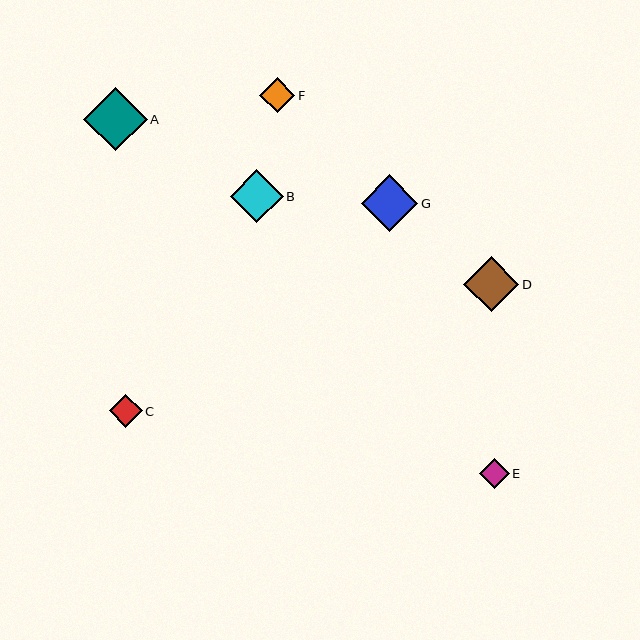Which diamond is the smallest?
Diamond E is the smallest with a size of approximately 30 pixels.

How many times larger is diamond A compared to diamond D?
Diamond A is approximately 1.2 times the size of diamond D.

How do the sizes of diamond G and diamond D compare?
Diamond G and diamond D are approximately the same size.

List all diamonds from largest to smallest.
From largest to smallest: A, G, D, B, F, C, E.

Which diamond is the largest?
Diamond A is the largest with a size of approximately 63 pixels.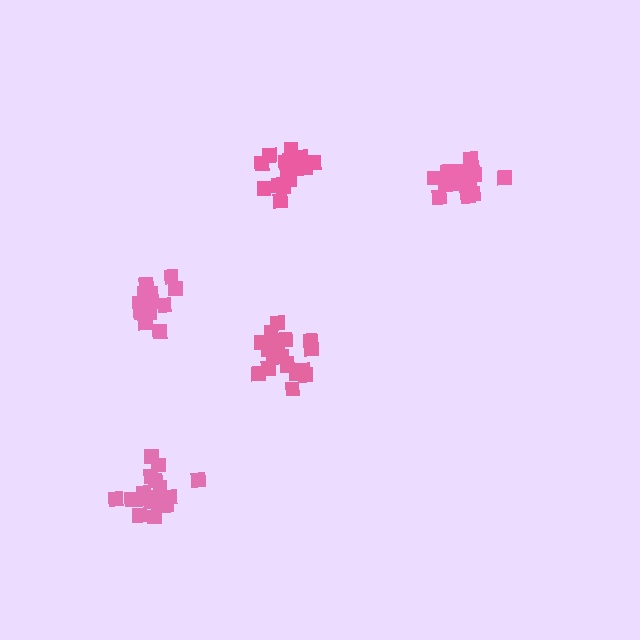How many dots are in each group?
Group 1: 20 dots, Group 2: 16 dots, Group 3: 17 dots, Group 4: 20 dots, Group 5: 21 dots (94 total).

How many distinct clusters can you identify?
There are 5 distinct clusters.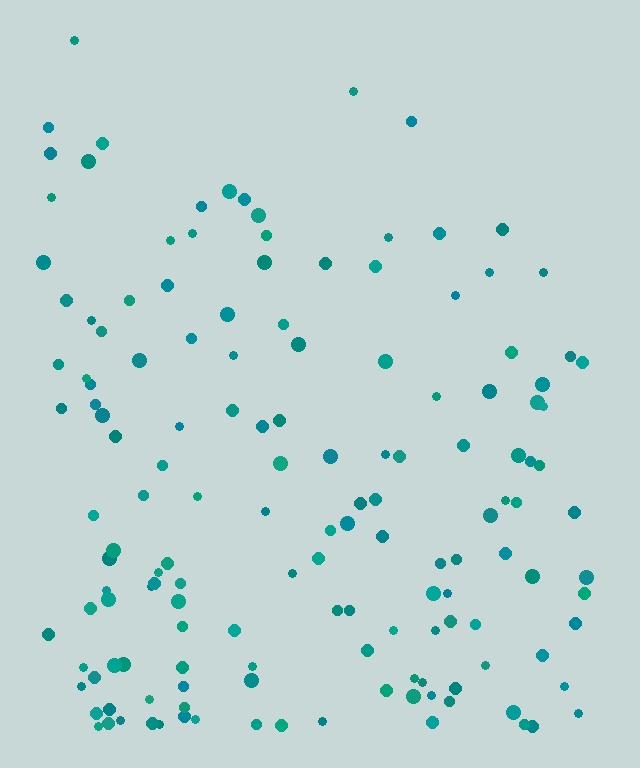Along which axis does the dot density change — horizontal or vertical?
Vertical.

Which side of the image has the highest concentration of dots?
The bottom.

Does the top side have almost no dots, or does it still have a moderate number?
Still a moderate number, just noticeably fewer than the bottom.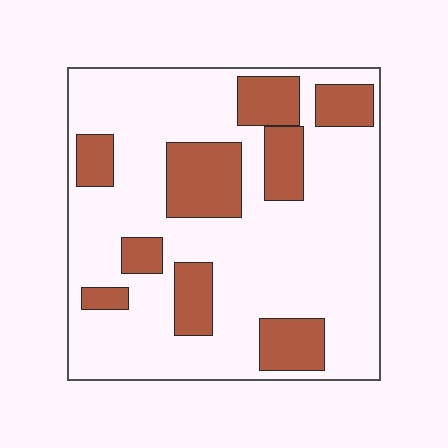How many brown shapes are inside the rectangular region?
9.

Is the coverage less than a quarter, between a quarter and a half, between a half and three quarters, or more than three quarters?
Between a quarter and a half.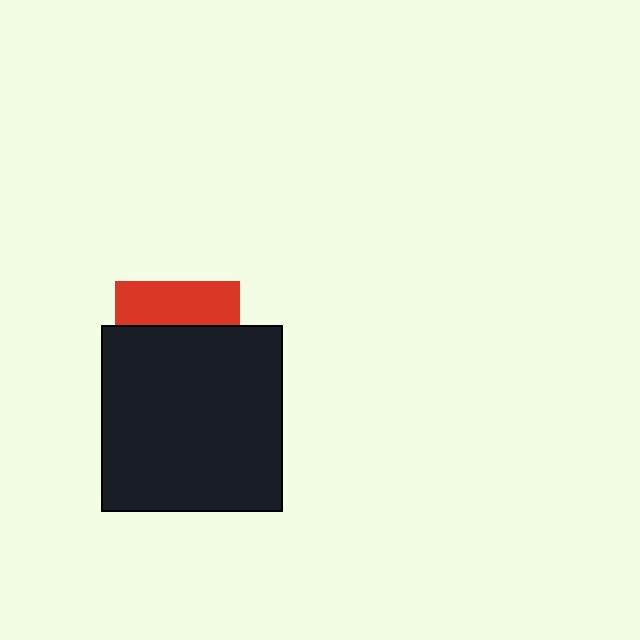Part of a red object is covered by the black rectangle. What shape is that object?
It is a square.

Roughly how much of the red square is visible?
A small part of it is visible (roughly 35%).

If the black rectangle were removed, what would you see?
You would see the complete red square.